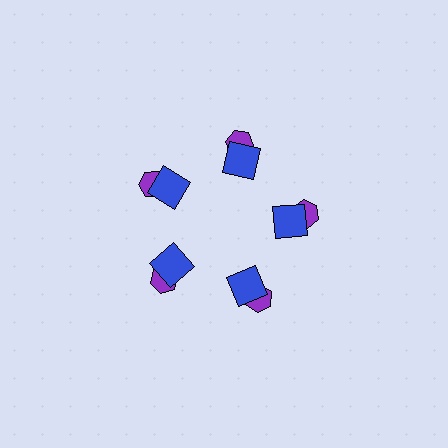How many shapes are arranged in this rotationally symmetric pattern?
There are 10 shapes, arranged in 5 groups of 2.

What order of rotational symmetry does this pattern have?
This pattern has 5-fold rotational symmetry.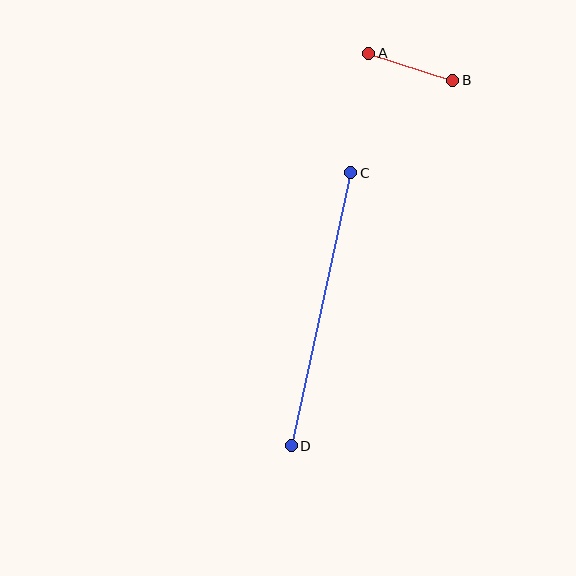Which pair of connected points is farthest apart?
Points C and D are farthest apart.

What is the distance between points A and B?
The distance is approximately 88 pixels.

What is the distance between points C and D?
The distance is approximately 279 pixels.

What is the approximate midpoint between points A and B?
The midpoint is at approximately (411, 67) pixels.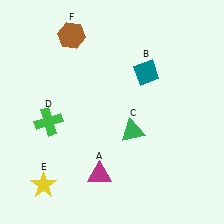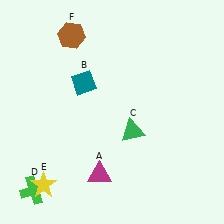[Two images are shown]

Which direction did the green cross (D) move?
The green cross (D) moved down.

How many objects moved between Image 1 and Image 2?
2 objects moved between the two images.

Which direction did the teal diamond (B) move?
The teal diamond (B) moved left.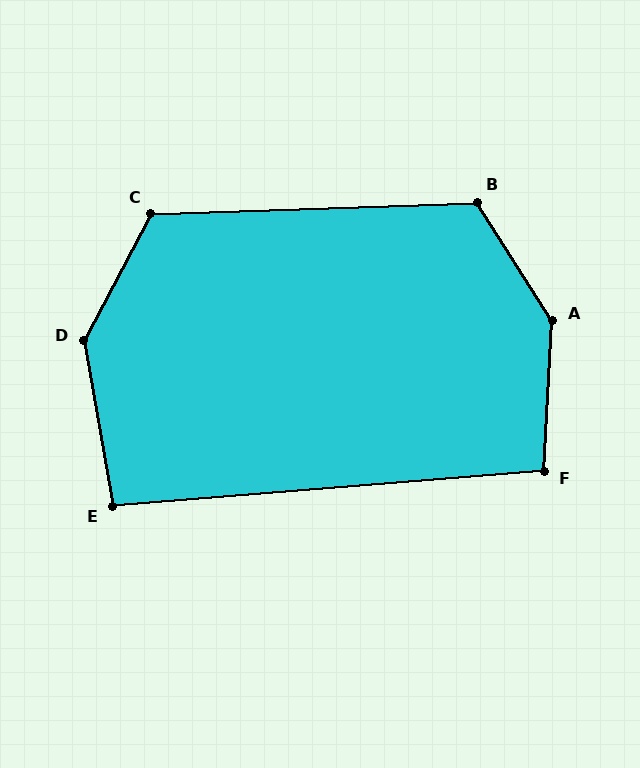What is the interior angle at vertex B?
Approximately 120 degrees (obtuse).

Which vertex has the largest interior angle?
A, at approximately 145 degrees.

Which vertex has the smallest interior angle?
E, at approximately 95 degrees.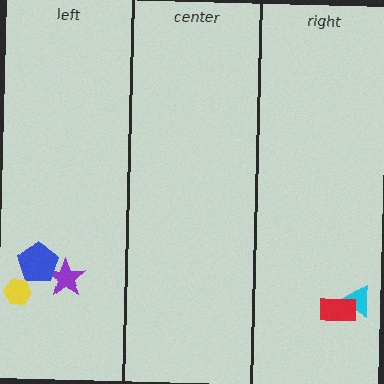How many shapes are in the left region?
3.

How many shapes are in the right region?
2.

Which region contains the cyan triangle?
The right region.